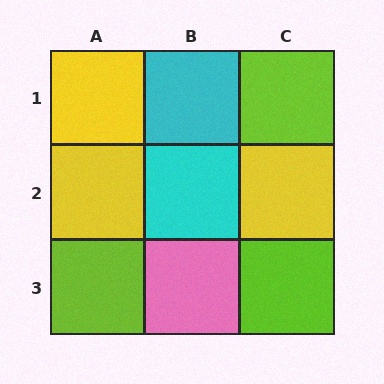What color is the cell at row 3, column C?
Lime.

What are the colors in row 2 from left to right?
Yellow, cyan, yellow.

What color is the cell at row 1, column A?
Yellow.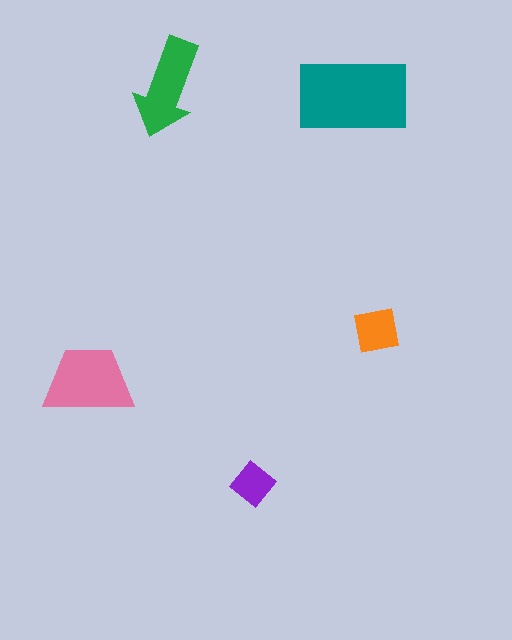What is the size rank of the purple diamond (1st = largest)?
5th.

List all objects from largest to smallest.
The teal rectangle, the pink trapezoid, the green arrow, the orange square, the purple diamond.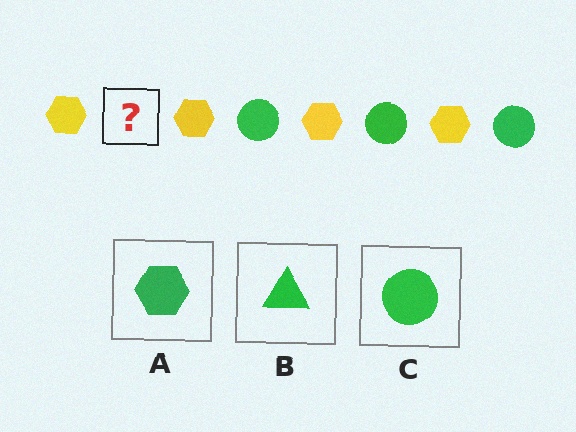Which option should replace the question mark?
Option C.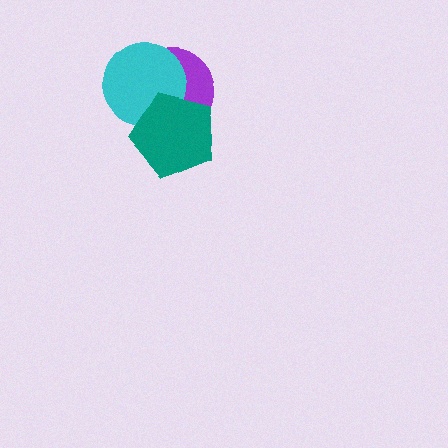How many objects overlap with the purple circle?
2 objects overlap with the purple circle.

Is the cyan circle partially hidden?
Yes, it is partially covered by another shape.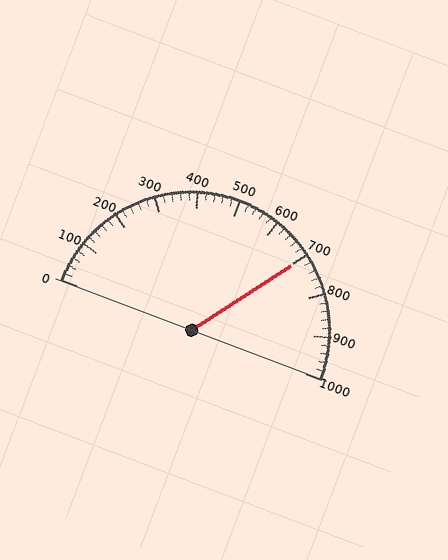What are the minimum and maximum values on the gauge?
The gauge ranges from 0 to 1000.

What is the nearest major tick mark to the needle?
The nearest major tick mark is 700.